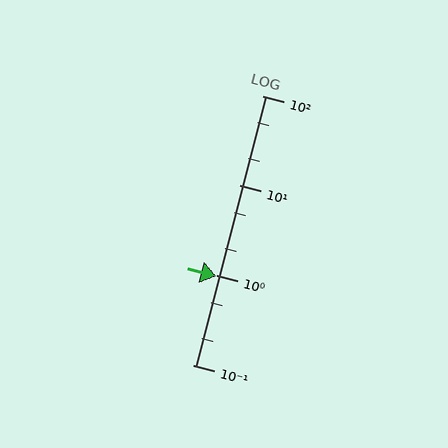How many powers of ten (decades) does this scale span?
The scale spans 3 decades, from 0.1 to 100.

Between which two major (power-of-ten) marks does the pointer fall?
The pointer is between 0.1 and 1.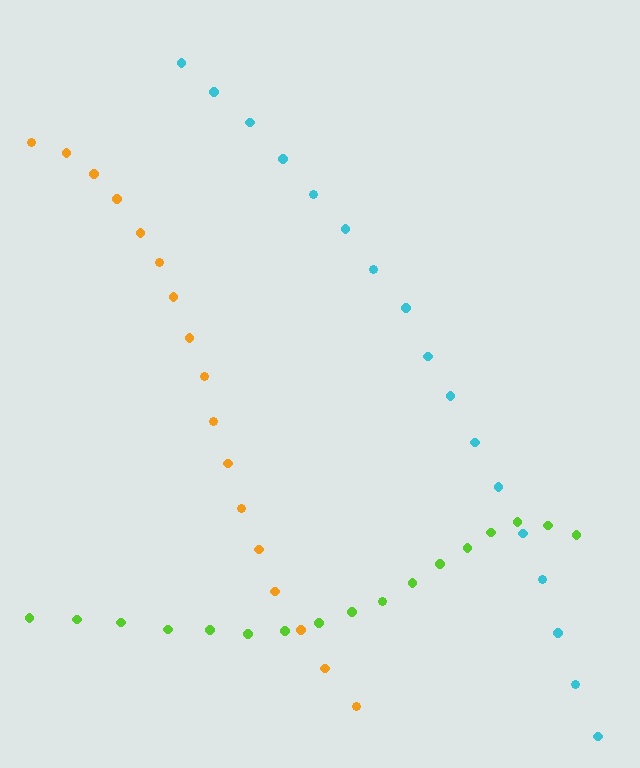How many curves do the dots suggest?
There are 3 distinct paths.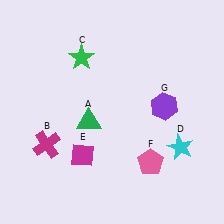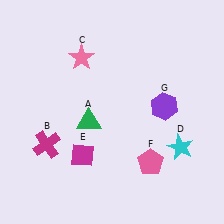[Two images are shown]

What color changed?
The star (C) changed from green in Image 1 to pink in Image 2.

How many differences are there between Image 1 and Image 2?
There is 1 difference between the two images.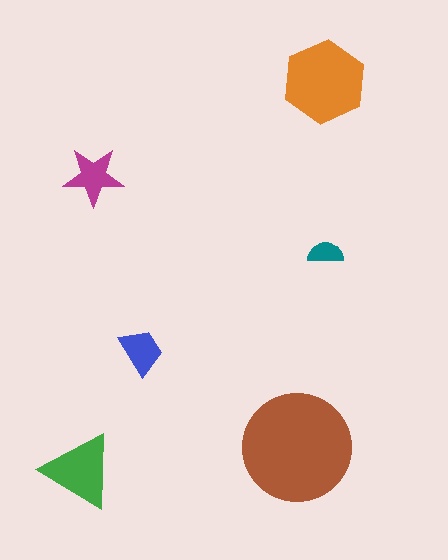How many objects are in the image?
There are 6 objects in the image.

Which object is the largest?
The brown circle.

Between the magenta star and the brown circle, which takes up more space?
The brown circle.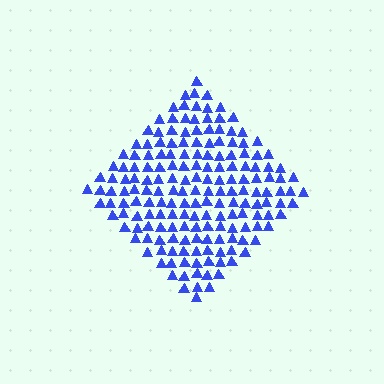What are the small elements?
The small elements are triangles.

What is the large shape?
The large shape is a diamond.